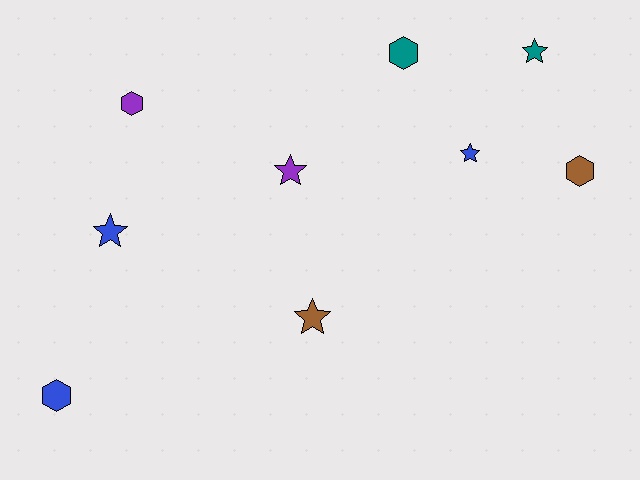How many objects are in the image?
There are 9 objects.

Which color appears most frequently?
Blue, with 3 objects.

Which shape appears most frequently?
Star, with 5 objects.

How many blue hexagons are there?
There is 1 blue hexagon.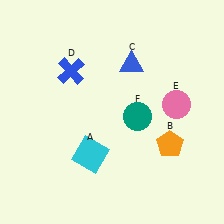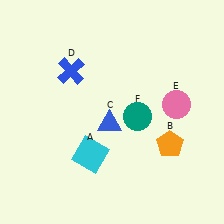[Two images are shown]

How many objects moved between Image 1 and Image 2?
1 object moved between the two images.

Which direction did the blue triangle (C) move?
The blue triangle (C) moved down.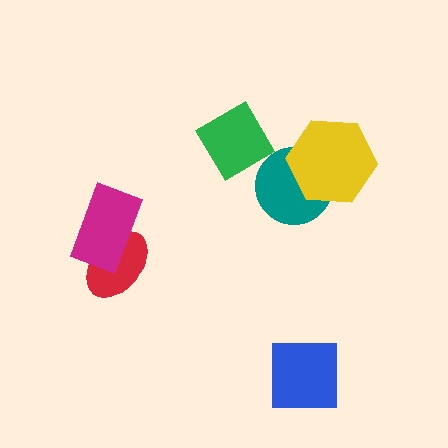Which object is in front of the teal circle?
The yellow hexagon is in front of the teal circle.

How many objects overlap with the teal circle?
1 object overlaps with the teal circle.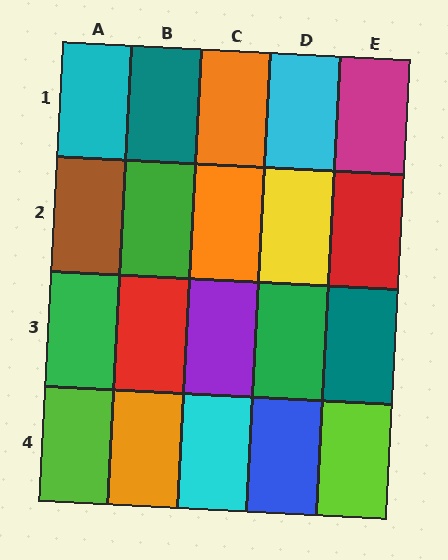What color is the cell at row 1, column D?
Cyan.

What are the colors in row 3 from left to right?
Green, red, purple, green, teal.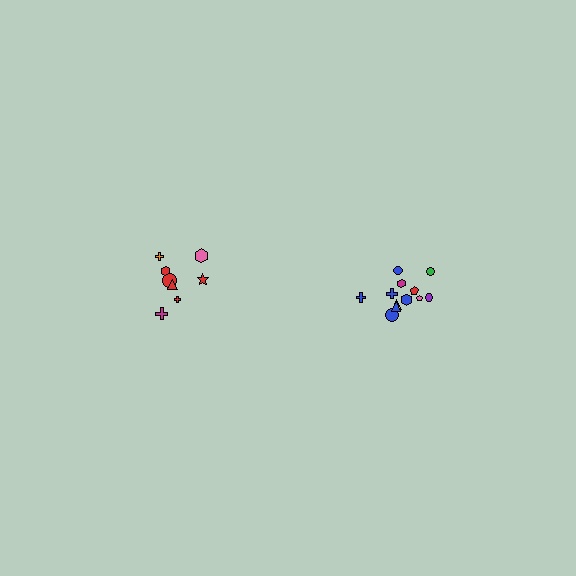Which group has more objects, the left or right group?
The right group.